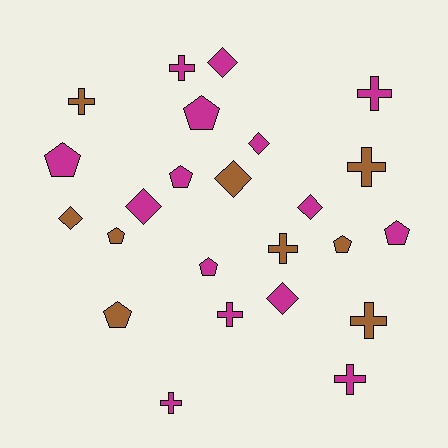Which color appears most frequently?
Magenta, with 15 objects.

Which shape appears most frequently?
Cross, with 9 objects.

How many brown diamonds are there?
There are 2 brown diamonds.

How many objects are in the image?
There are 24 objects.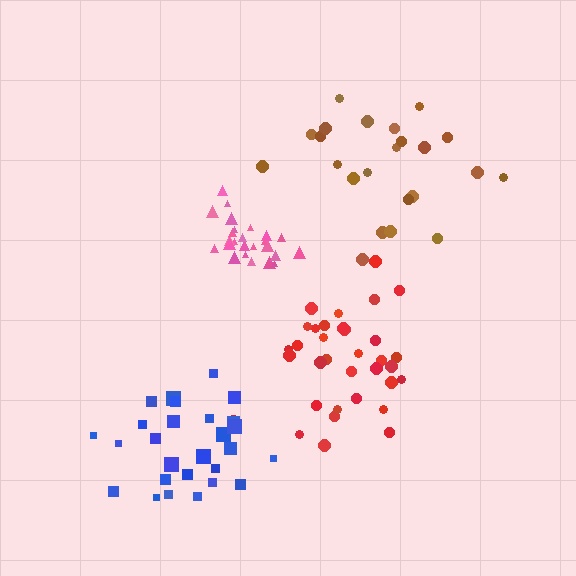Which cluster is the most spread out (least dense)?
Brown.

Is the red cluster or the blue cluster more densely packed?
Red.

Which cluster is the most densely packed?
Pink.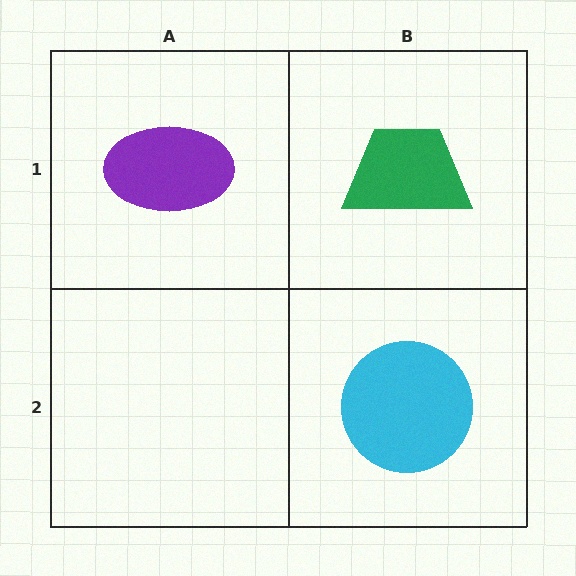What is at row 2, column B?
A cyan circle.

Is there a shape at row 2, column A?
No, that cell is empty.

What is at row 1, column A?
A purple ellipse.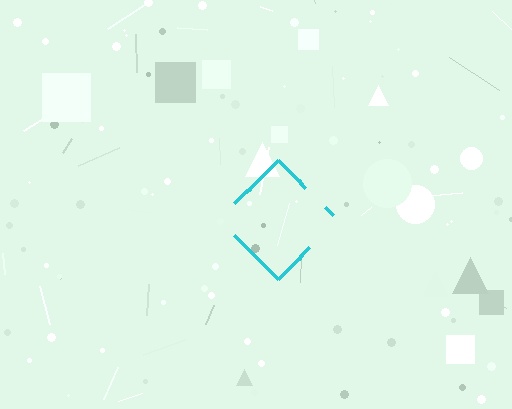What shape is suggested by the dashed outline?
The dashed outline suggests a diamond.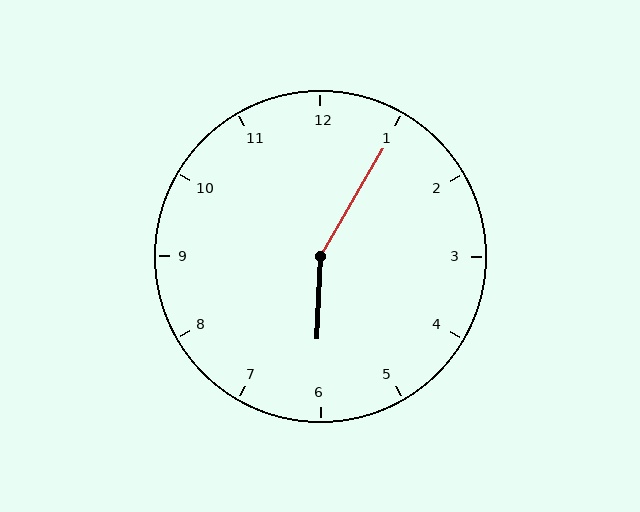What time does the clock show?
6:05.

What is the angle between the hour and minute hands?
Approximately 152 degrees.